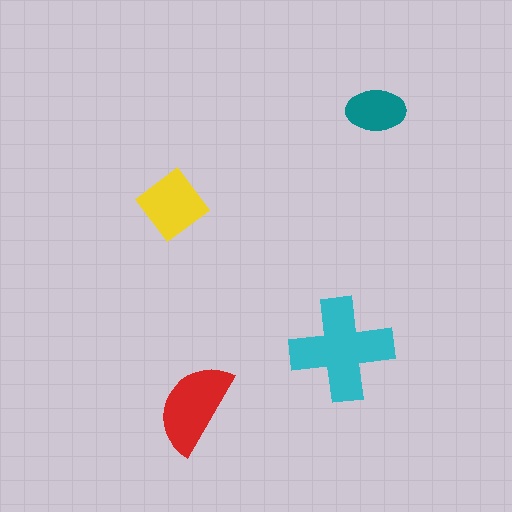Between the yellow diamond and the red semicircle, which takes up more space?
The red semicircle.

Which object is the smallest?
The teal ellipse.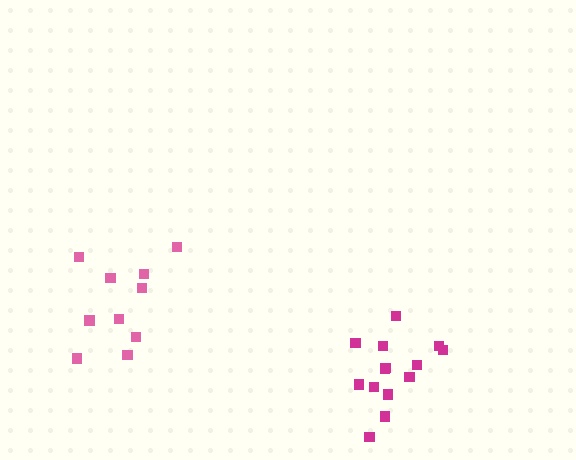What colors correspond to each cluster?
The clusters are colored: magenta, pink.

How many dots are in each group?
Group 1: 14 dots, Group 2: 10 dots (24 total).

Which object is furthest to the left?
The pink cluster is leftmost.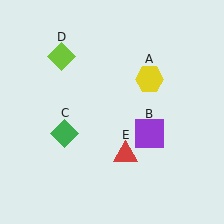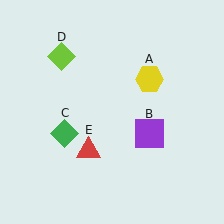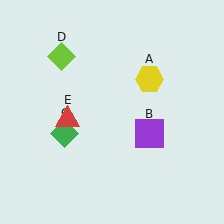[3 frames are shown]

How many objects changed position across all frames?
1 object changed position: red triangle (object E).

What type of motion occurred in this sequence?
The red triangle (object E) rotated clockwise around the center of the scene.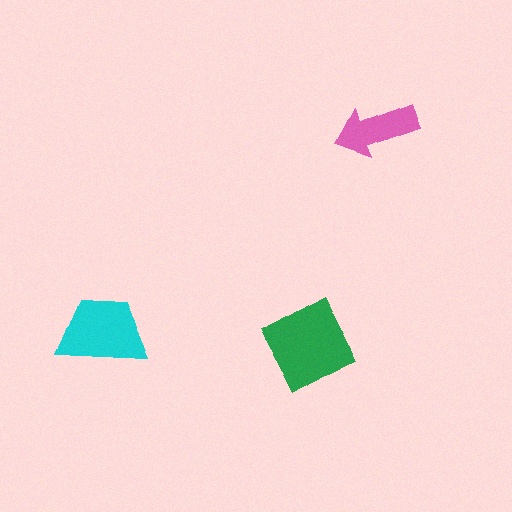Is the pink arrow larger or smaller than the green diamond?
Smaller.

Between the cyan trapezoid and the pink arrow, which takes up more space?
The cyan trapezoid.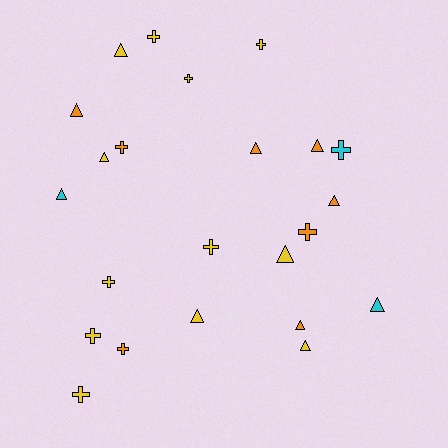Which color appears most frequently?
Yellow, with 12 objects.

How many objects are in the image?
There are 23 objects.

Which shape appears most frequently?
Triangle, with 12 objects.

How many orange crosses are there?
There are 3 orange crosses.